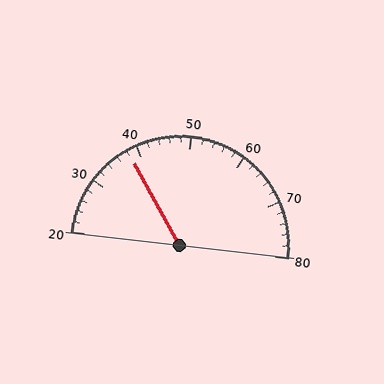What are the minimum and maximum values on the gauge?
The gauge ranges from 20 to 80.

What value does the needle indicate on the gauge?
The needle indicates approximately 38.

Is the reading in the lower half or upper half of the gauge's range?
The reading is in the lower half of the range (20 to 80).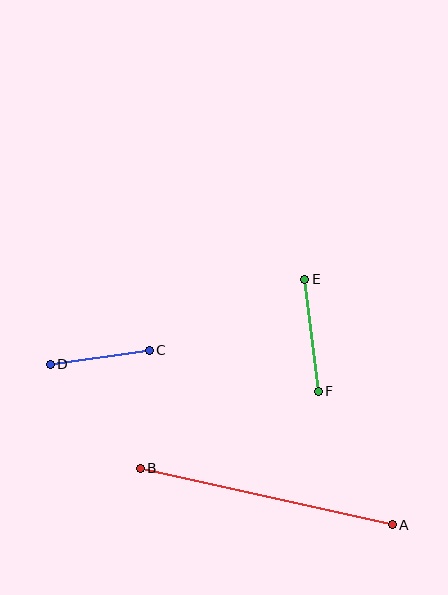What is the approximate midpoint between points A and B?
The midpoint is at approximately (266, 497) pixels.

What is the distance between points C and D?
The distance is approximately 100 pixels.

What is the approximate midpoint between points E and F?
The midpoint is at approximately (312, 335) pixels.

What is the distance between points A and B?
The distance is approximately 258 pixels.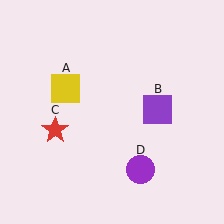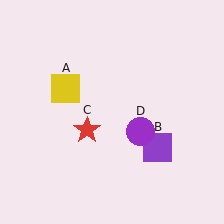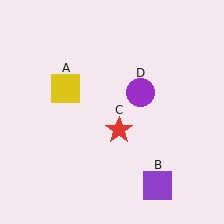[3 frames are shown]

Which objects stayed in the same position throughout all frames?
Yellow square (object A) remained stationary.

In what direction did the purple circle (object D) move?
The purple circle (object D) moved up.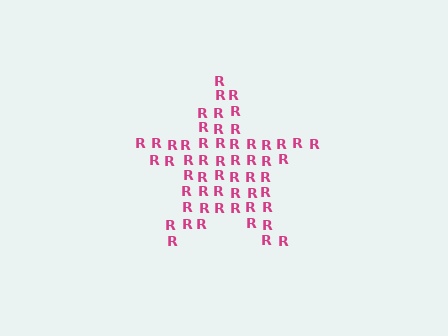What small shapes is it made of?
It is made of small letter R's.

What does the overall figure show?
The overall figure shows a star.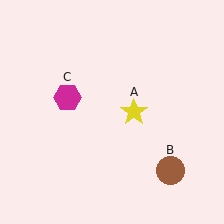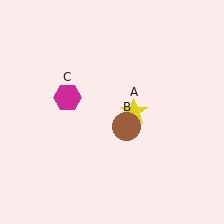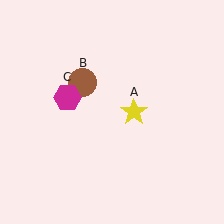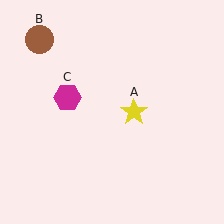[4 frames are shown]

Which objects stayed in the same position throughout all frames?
Yellow star (object A) and magenta hexagon (object C) remained stationary.